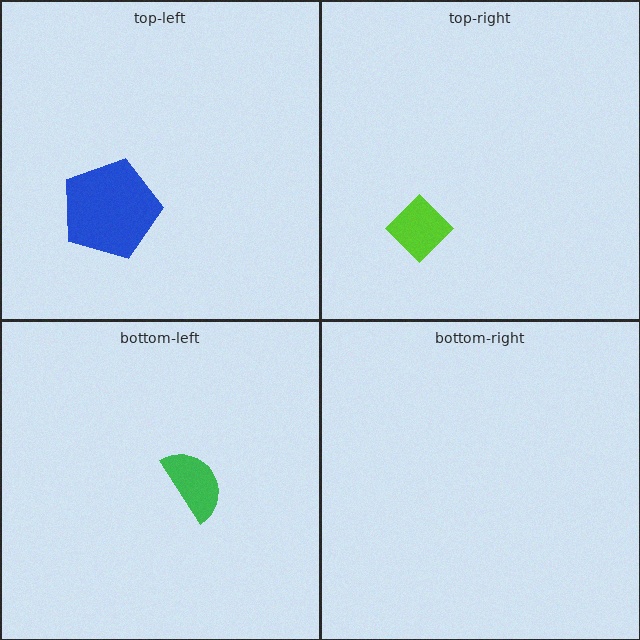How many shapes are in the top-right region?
1.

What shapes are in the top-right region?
The lime diamond.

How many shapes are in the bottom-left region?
1.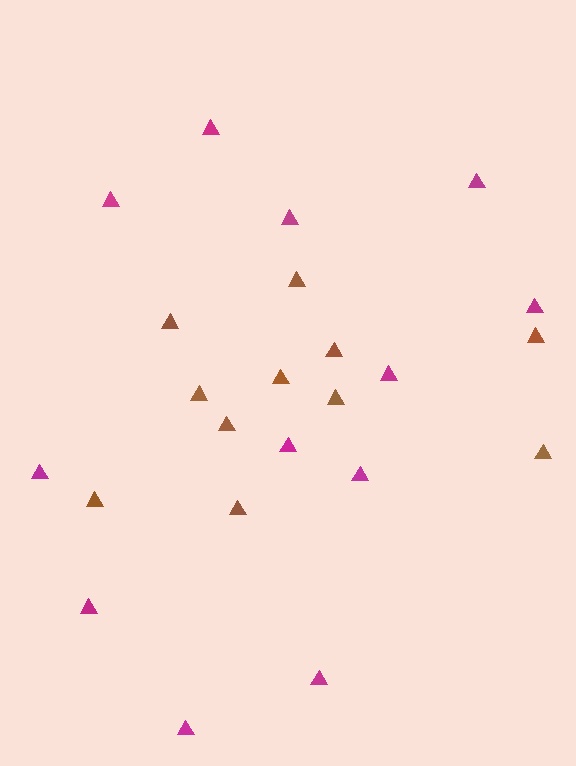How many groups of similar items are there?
There are 2 groups: one group of magenta triangles (12) and one group of brown triangles (11).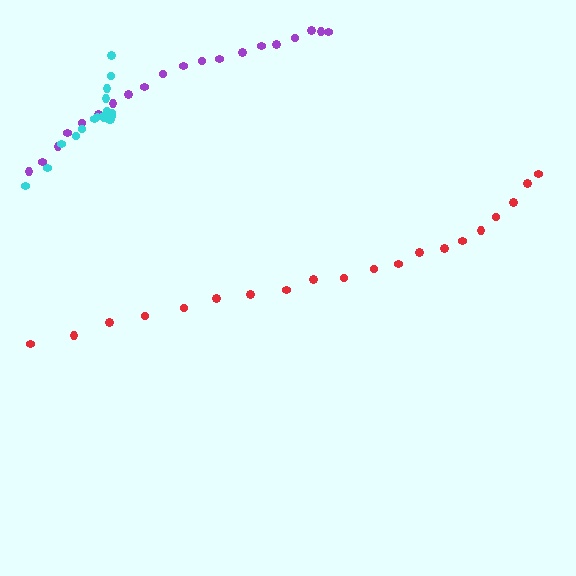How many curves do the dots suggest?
There are 3 distinct paths.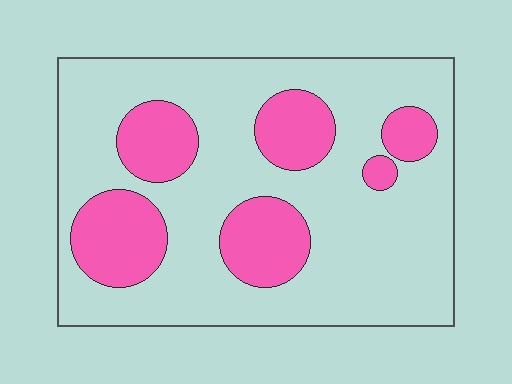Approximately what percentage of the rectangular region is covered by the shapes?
Approximately 25%.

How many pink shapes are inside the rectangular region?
6.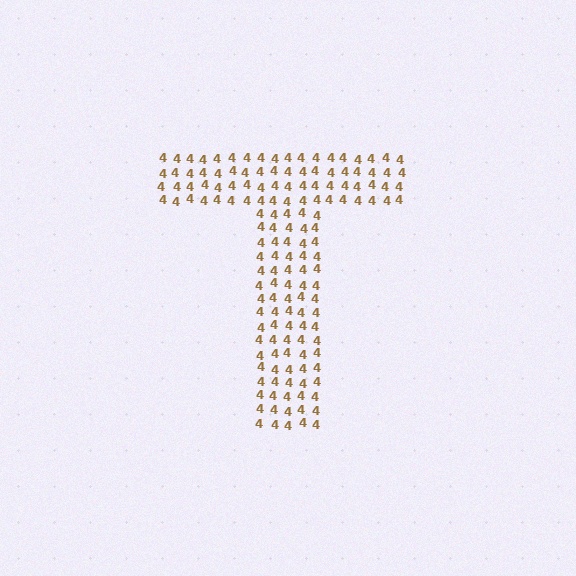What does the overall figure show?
The overall figure shows the letter T.